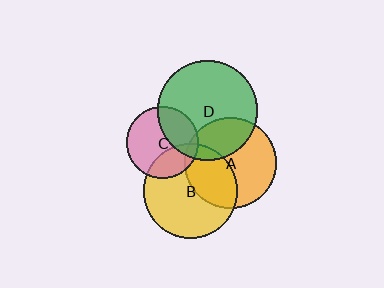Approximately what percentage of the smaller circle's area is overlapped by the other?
Approximately 10%.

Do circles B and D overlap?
Yes.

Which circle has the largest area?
Circle D (green).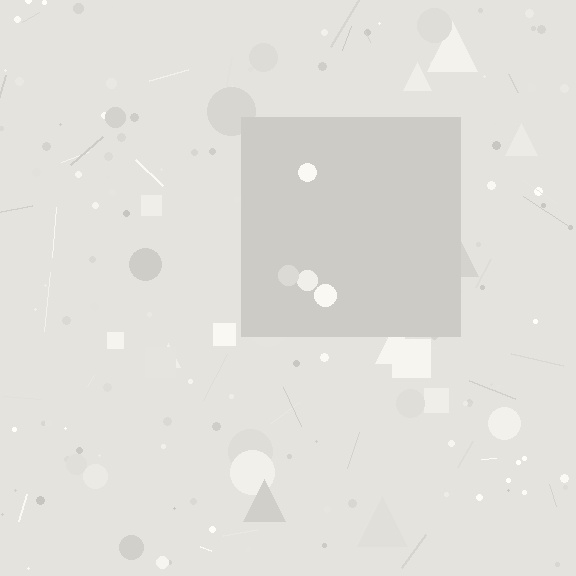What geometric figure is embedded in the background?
A square is embedded in the background.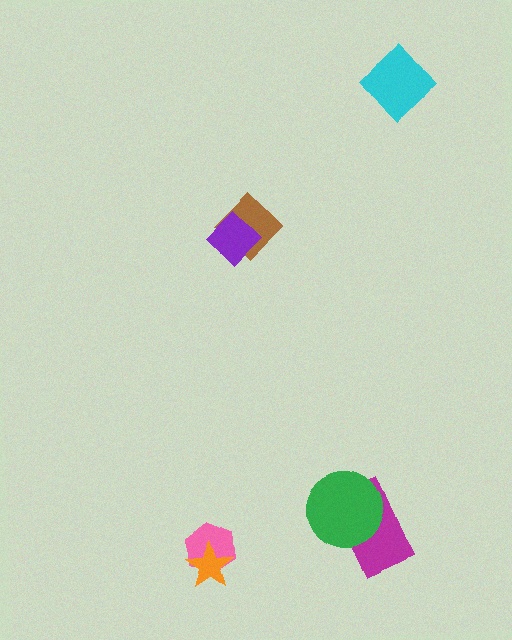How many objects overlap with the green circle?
1 object overlaps with the green circle.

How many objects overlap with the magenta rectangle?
1 object overlaps with the magenta rectangle.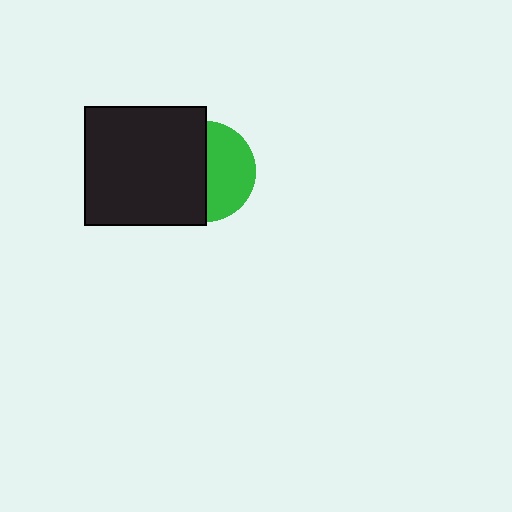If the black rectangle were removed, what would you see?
You would see the complete green circle.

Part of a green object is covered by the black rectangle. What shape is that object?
It is a circle.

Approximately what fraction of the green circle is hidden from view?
Roughly 53% of the green circle is hidden behind the black rectangle.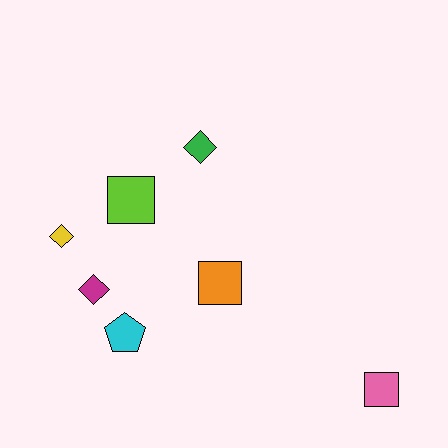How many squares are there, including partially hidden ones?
There are 3 squares.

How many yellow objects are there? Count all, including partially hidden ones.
There is 1 yellow object.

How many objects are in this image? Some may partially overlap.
There are 7 objects.